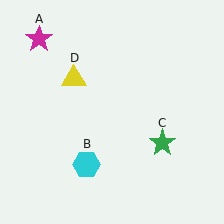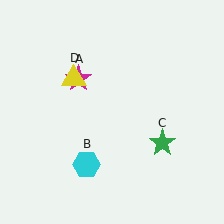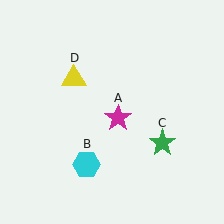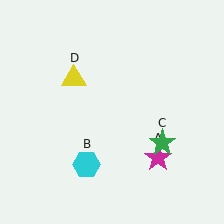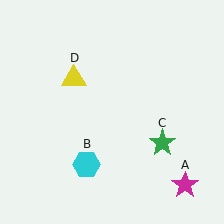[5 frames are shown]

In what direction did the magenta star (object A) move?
The magenta star (object A) moved down and to the right.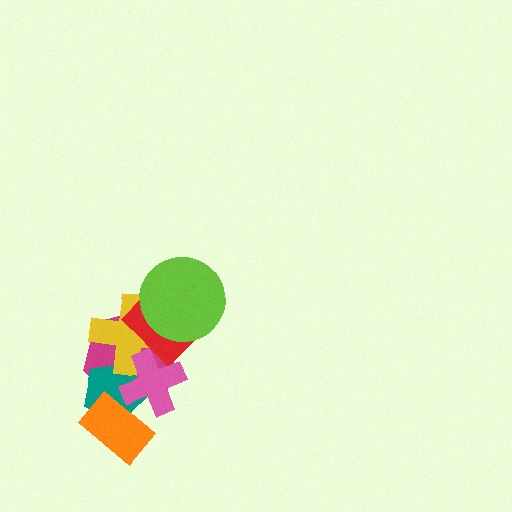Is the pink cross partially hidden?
Yes, it is partially covered by another shape.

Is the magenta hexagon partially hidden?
Yes, it is partially covered by another shape.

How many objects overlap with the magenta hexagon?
6 objects overlap with the magenta hexagon.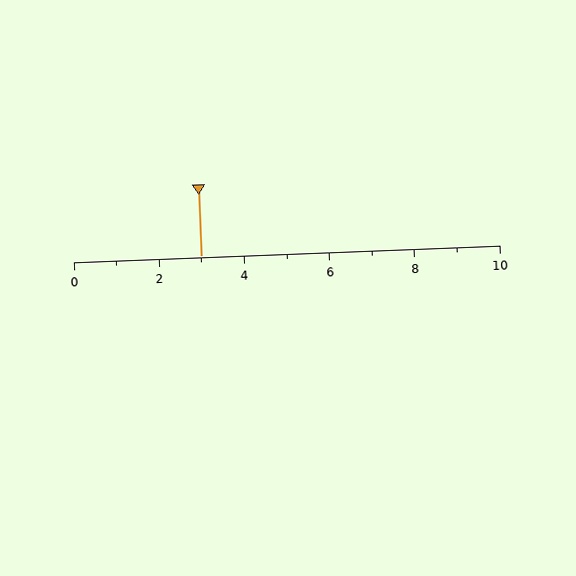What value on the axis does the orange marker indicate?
The marker indicates approximately 3.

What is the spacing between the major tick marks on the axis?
The major ticks are spaced 2 apart.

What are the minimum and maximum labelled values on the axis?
The axis runs from 0 to 10.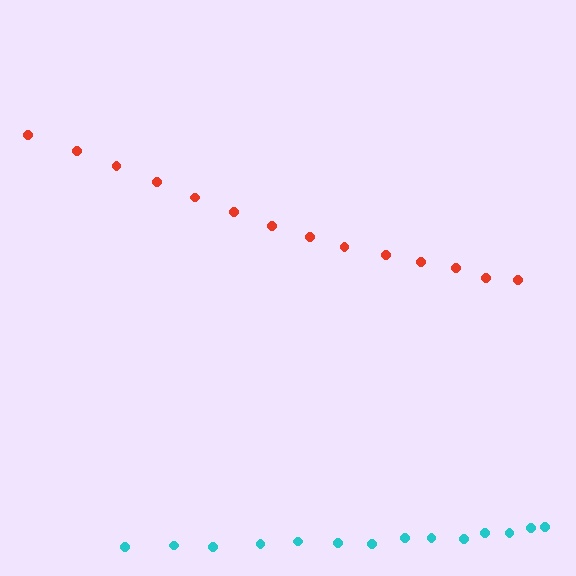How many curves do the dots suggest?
There are 2 distinct paths.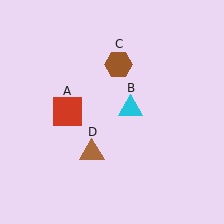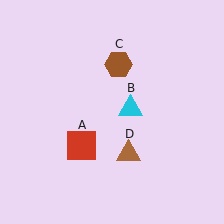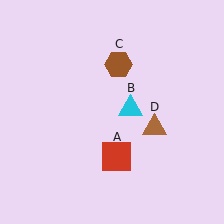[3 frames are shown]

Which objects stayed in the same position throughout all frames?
Cyan triangle (object B) and brown hexagon (object C) remained stationary.